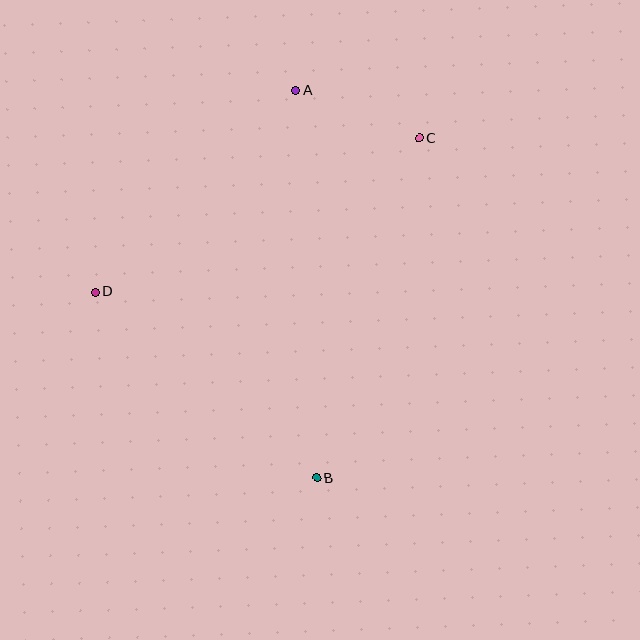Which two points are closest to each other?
Points A and C are closest to each other.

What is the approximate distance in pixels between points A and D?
The distance between A and D is approximately 284 pixels.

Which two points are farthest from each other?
Points A and B are farthest from each other.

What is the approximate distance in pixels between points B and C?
The distance between B and C is approximately 355 pixels.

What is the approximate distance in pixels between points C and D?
The distance between C and D is approximately 359 pixels.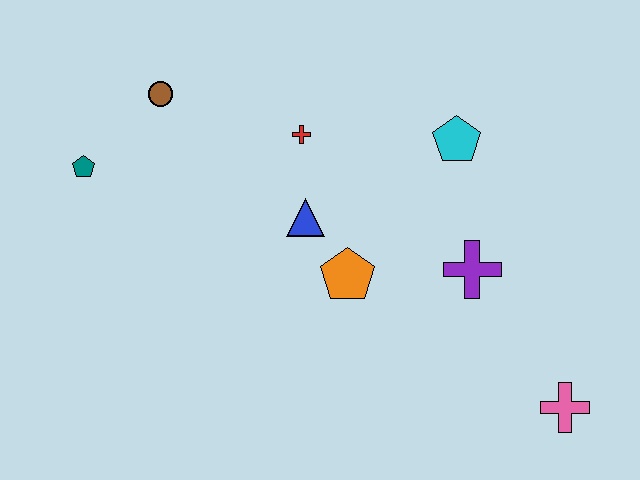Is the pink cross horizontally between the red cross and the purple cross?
No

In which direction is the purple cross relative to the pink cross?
The purple cross is above the pink cross.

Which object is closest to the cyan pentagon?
The purple cross is closest to the cyan pentagon.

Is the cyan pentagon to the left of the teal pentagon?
No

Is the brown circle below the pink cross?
No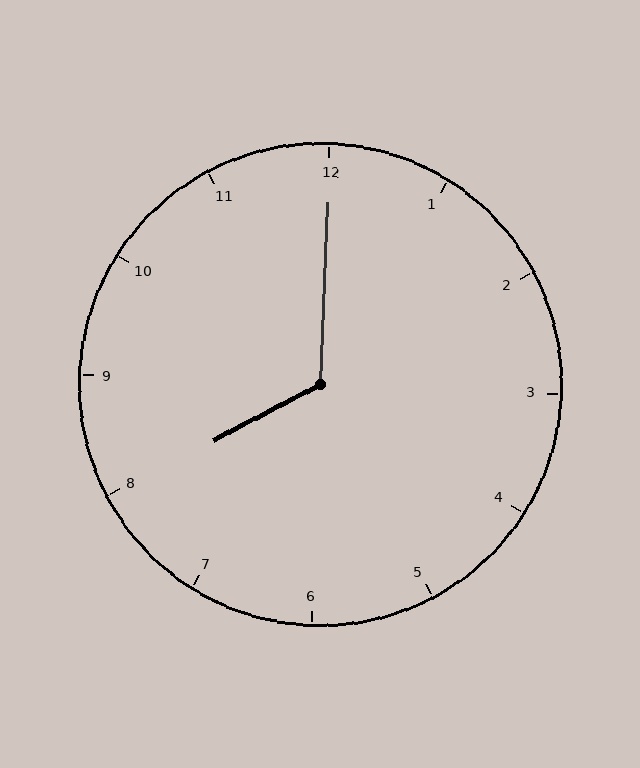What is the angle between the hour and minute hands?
Approximately 120 degrees.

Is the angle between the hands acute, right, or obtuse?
It is obtuse.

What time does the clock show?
8:00.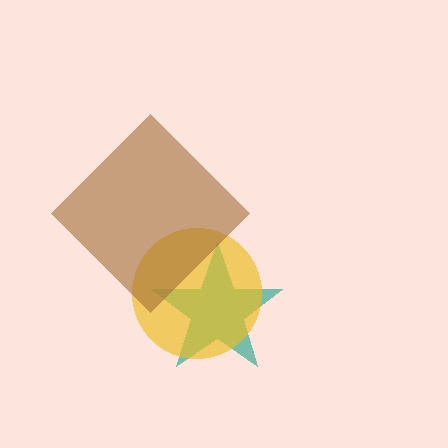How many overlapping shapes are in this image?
There are 3 overlapping shapes in the image.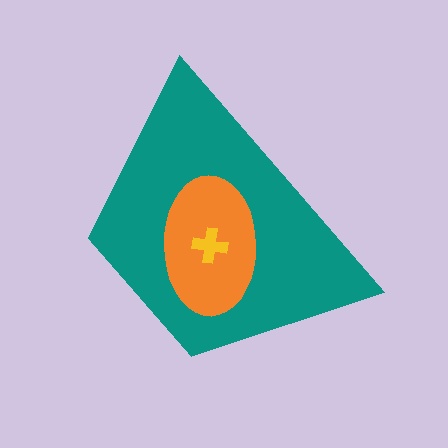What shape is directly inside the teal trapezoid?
The orange ellipse.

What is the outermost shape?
The teal trapezoid.